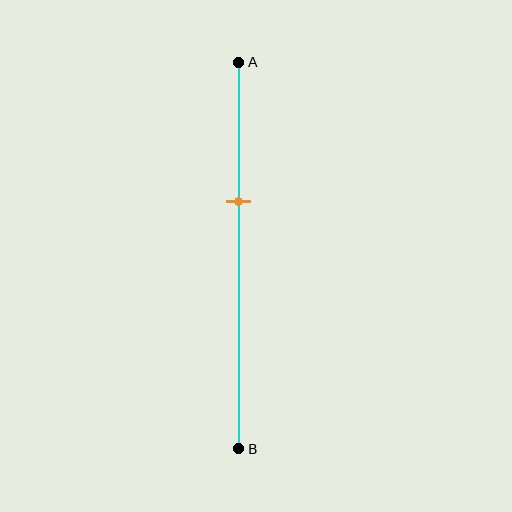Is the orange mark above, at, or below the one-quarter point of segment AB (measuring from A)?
The orange mark is below the one-quarter point of segment AB.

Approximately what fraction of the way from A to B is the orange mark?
The orange mark is approximately 35% of the way from A to B.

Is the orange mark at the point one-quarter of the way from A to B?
No, the mark is at about 35% from A, not at the 25% one-quarter point.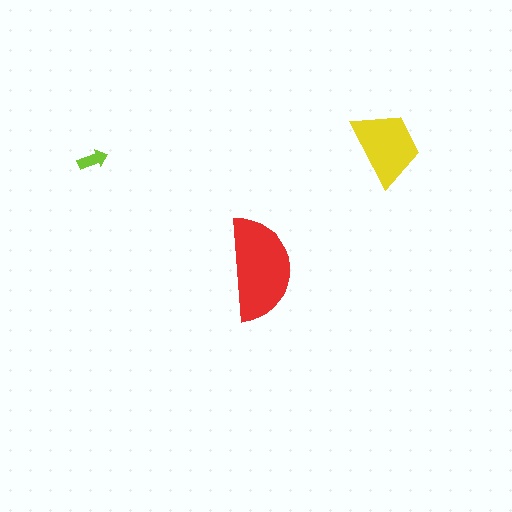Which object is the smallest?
The lime arrow.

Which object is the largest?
The red semicircle.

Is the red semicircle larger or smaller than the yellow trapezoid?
Larger.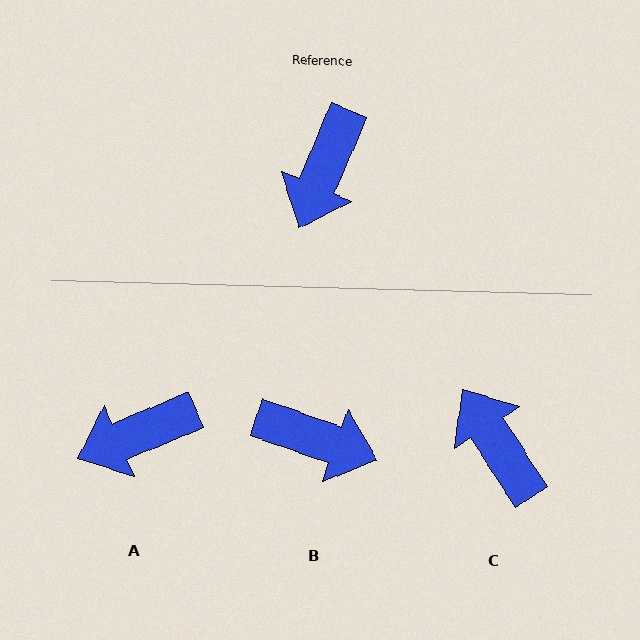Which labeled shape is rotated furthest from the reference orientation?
C, about 124 degrees away.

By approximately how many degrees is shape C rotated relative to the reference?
Approximately 124 degrees clockwise.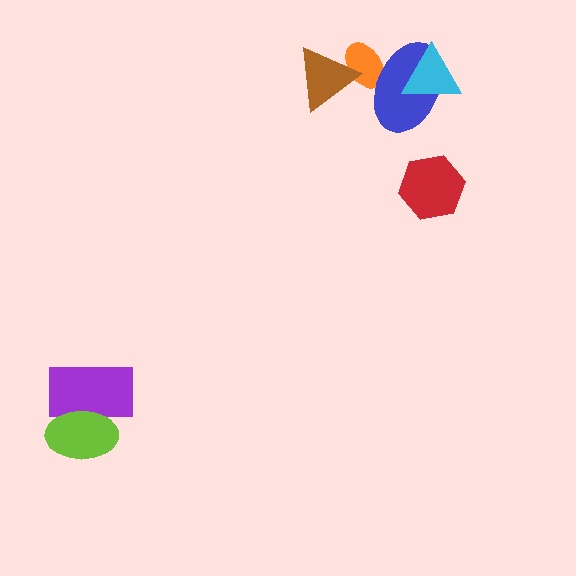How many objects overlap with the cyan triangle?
1 object overlaps with the cyan triangle.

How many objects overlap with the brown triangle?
1 object overlaps with the brown triangle.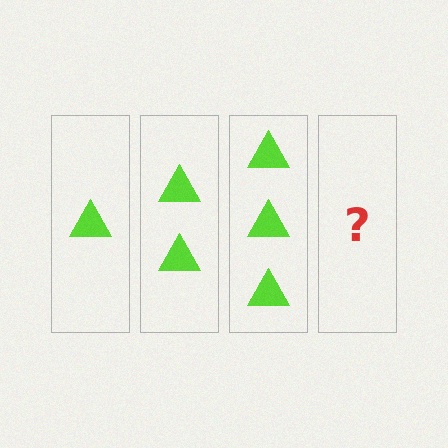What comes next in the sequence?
The next element should be 4 triangles.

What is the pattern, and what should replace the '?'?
The pattern is that each step adds one more triangle. The '?' should be 4 triangles.